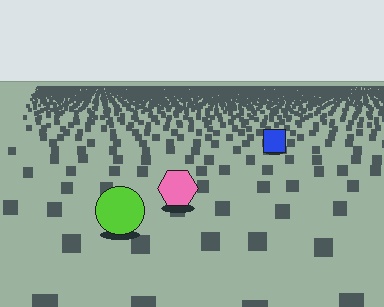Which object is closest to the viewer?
The lime circle is closest. The texture marks near it are larger and more spread out.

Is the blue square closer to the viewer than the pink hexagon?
No. The pink hexagon is closer — you can tell from the texture gradient: the ground texture is coarser near it.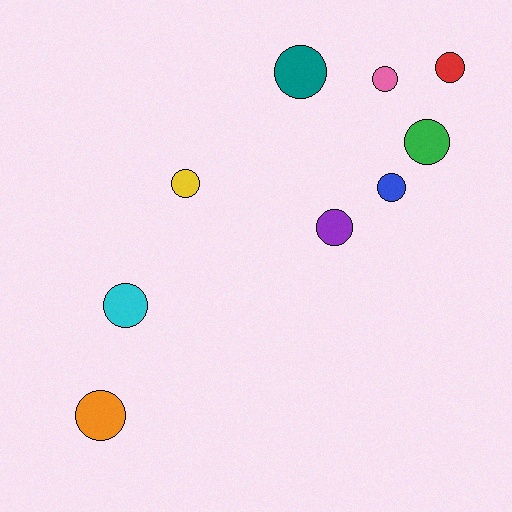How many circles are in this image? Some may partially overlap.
There are 9 circles.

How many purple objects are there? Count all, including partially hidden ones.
There is 1 purple object.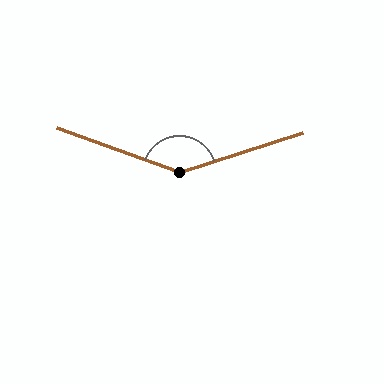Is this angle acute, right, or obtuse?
It is obtuse.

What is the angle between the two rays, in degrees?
Approximately 142 degrees.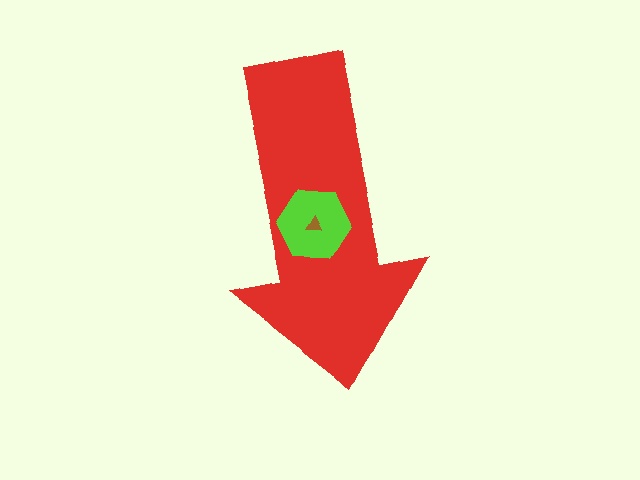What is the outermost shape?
The red arrow.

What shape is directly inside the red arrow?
The lime hexagon.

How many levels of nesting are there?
3.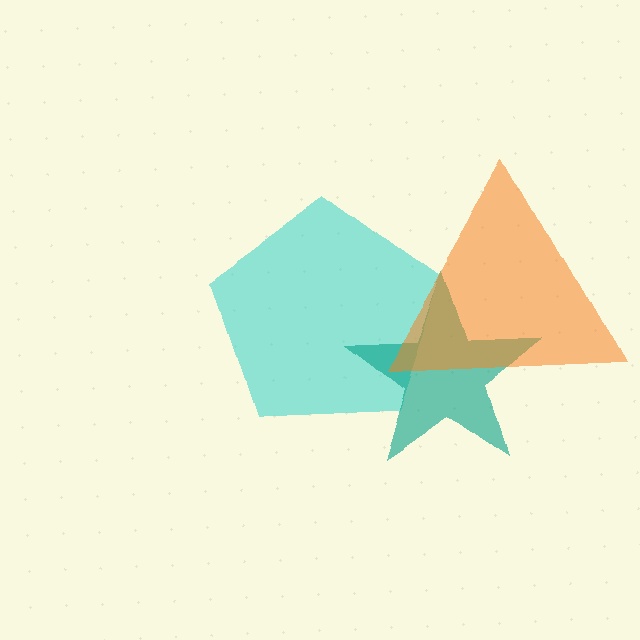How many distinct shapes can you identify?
There are 3 distinct shapes: a cyan pentagon, a teal star, an orange triangle.